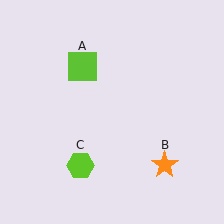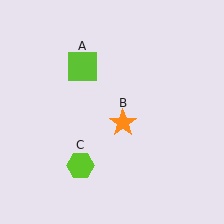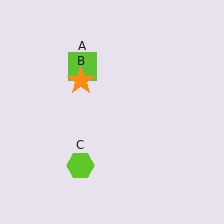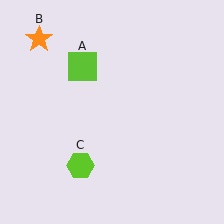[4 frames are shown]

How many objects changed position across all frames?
1 object changed position: orange star (object B).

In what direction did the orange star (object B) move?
The orange star (object B) moved up and to the left.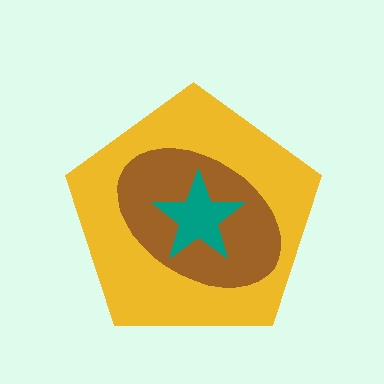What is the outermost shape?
The yellow pentagon.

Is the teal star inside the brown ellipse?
Yes.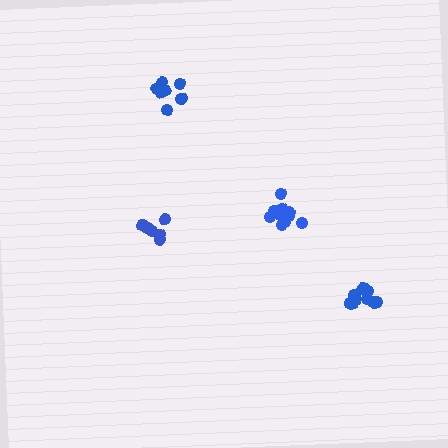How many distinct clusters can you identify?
There are 4 distinct clusters.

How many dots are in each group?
Group 1: 10 dots, Group 2: 11 dots, Group 3: 7 dots, Group 4: 6 dots (34 total).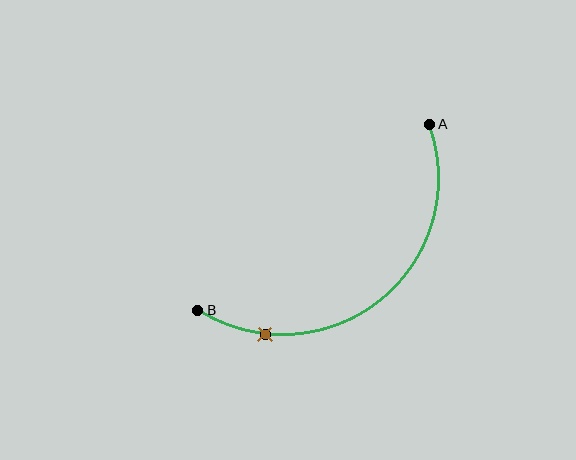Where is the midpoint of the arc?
The arc midpoint is the point on the curve farthest from the straight line joining A and B. It sits below and to the right of that line.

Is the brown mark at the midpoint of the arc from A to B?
No. The brown mark lies on the arc but is closer to endpoint B. The arc midpoint would be at the point on the curve equidistant along the arc from both A and B.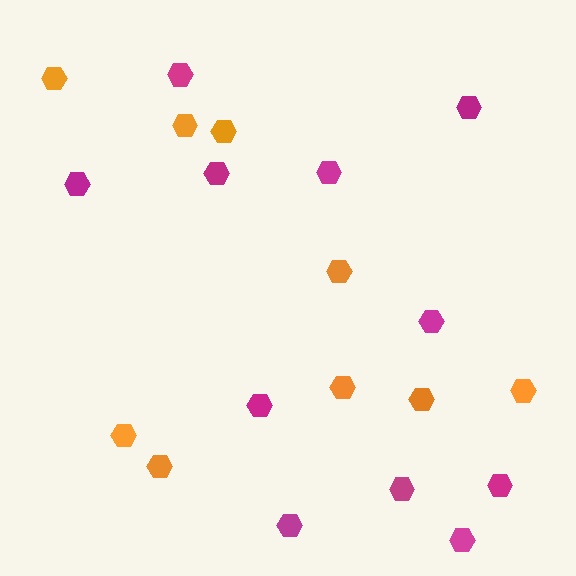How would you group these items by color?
There are 2 groups: one group of magenta hexagons (11) and one group of orange hexagons (9).